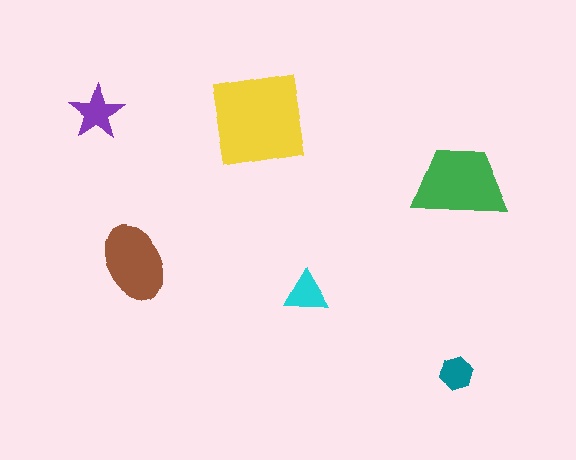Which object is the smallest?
The teal hexagon.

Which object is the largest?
The yellow square.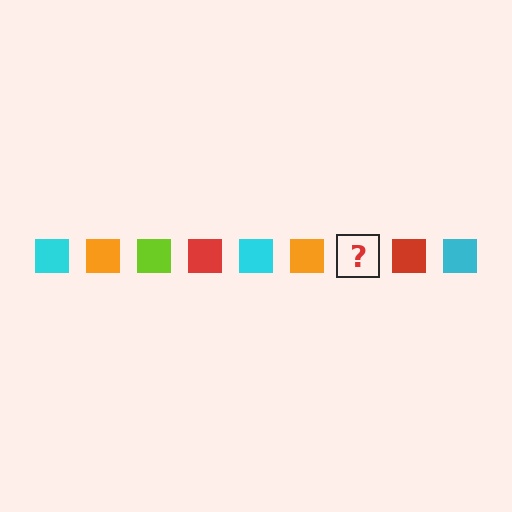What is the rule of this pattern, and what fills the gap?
The rule is that the pattern cycles through cyan, orange, lime, red squares. The gap should be filled with a lime square.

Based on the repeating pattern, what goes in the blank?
The blank should be a lime square.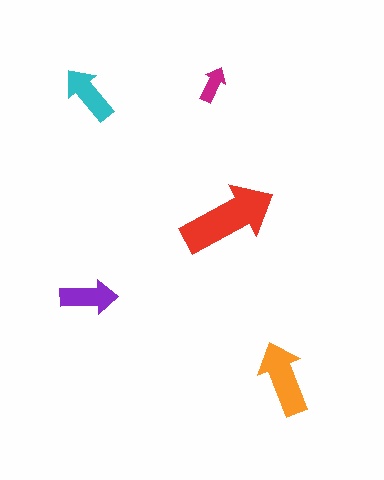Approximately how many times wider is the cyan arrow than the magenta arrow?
About 1.5 times wider.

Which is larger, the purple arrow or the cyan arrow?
The cyan one.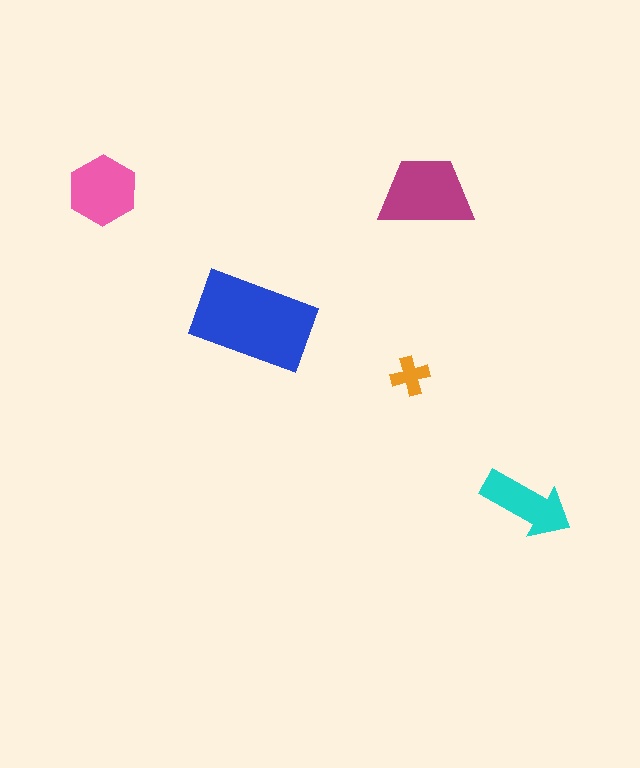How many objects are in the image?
There are 5 objects in the image.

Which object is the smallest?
The orange cross.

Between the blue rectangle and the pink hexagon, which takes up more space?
The blue rectangle.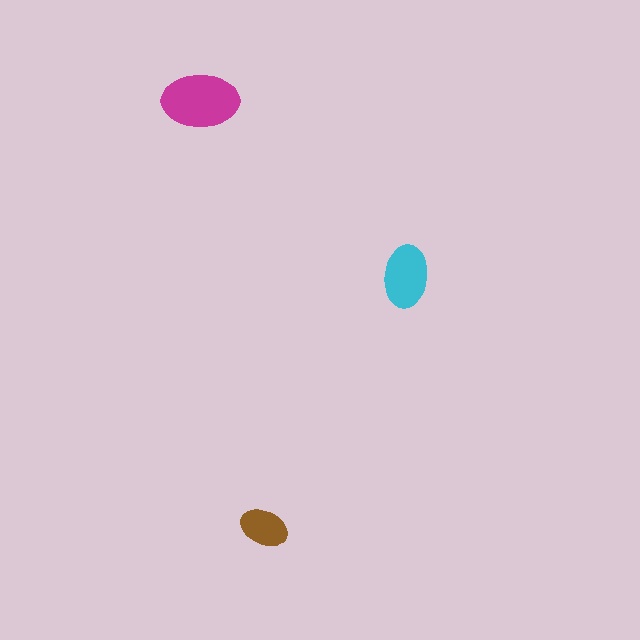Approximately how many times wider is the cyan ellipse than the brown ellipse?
About 1.5 times wider.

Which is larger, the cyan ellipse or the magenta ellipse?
The magenta one.